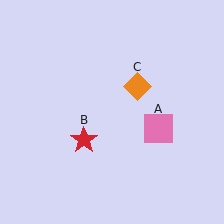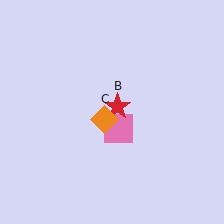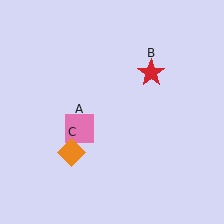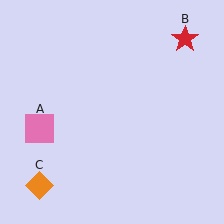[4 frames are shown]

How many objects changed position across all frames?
3 objects changed position: pink square (object A), red star (object B), orange diamond (object C).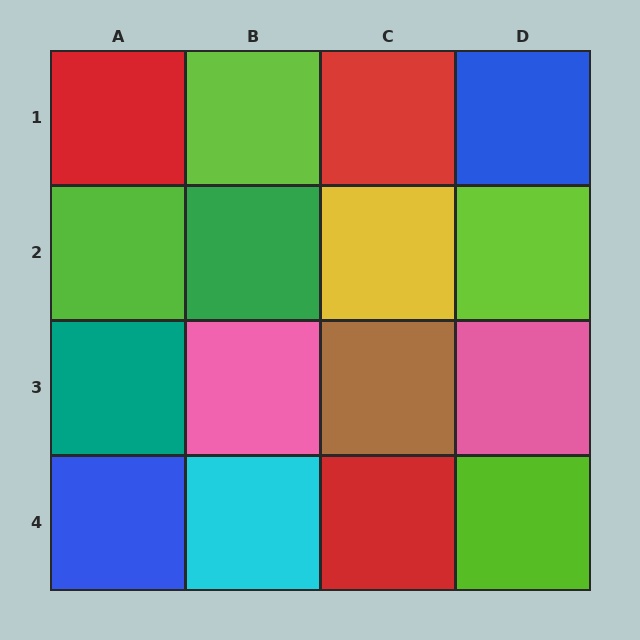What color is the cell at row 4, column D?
Lime.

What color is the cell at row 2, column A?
Lime.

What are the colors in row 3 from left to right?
Teal, pink, brown, pink.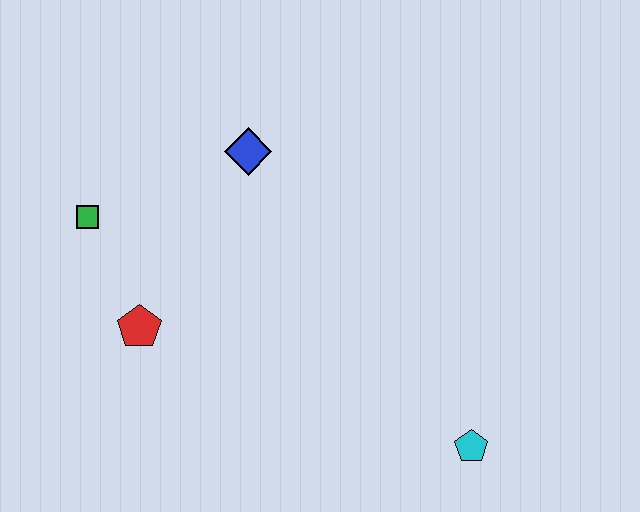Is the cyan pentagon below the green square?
Yes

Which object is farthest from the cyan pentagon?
The green square is farthest from the cyan pentagon.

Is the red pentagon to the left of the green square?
No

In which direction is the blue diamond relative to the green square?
The blue diamond is to the right of the green square.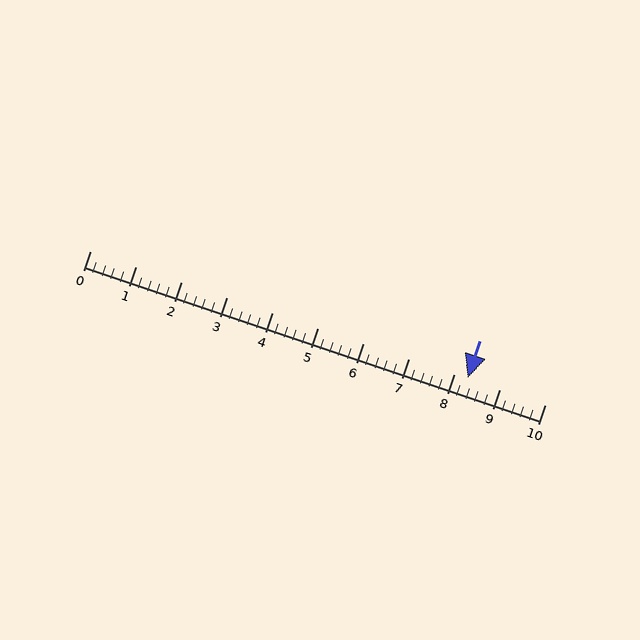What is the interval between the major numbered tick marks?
The major tick marks are spaced 1 units apart.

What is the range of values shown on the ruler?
The ruler shows values from 0 to 10.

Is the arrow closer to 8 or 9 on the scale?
The arrow is closer to 8.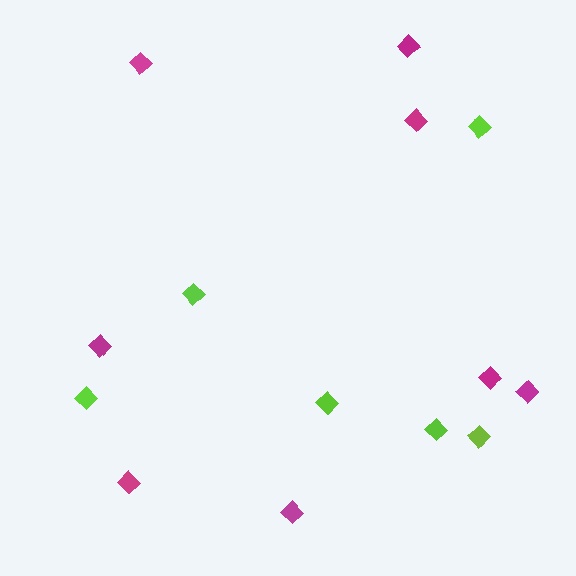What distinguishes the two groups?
There are 2 groups: one group of lime diamonds (6) and one group of magenta diamonds (8).